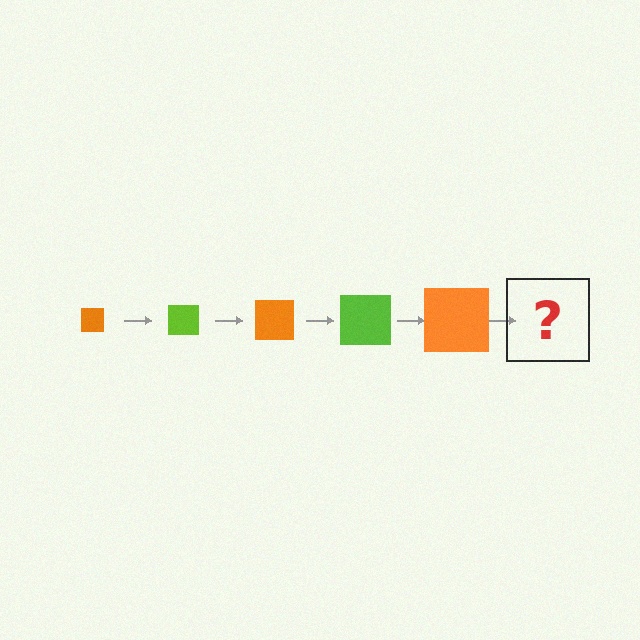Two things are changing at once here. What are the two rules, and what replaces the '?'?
The two rules are that the square grows larger each step and the color cycles through orange and lime. The '?' should be a lime square, larger than the previous one.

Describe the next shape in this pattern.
It should be a lime square, larger than the previous one.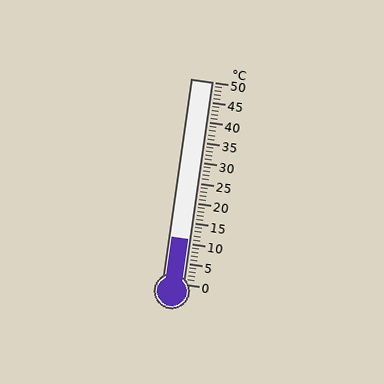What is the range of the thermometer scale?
The thermometer scale ranges from 0°C to 50°C.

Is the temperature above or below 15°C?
The temperature is below 15°C.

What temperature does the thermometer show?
The thermometer shows approximately 11°C.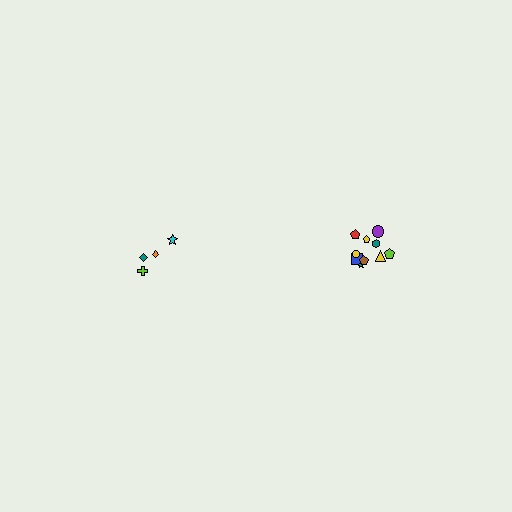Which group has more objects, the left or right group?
The right group.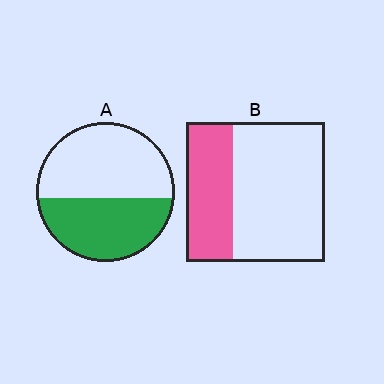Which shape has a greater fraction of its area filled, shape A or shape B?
Shape A.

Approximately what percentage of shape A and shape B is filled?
A is approximately 45% and B is approximately 35%.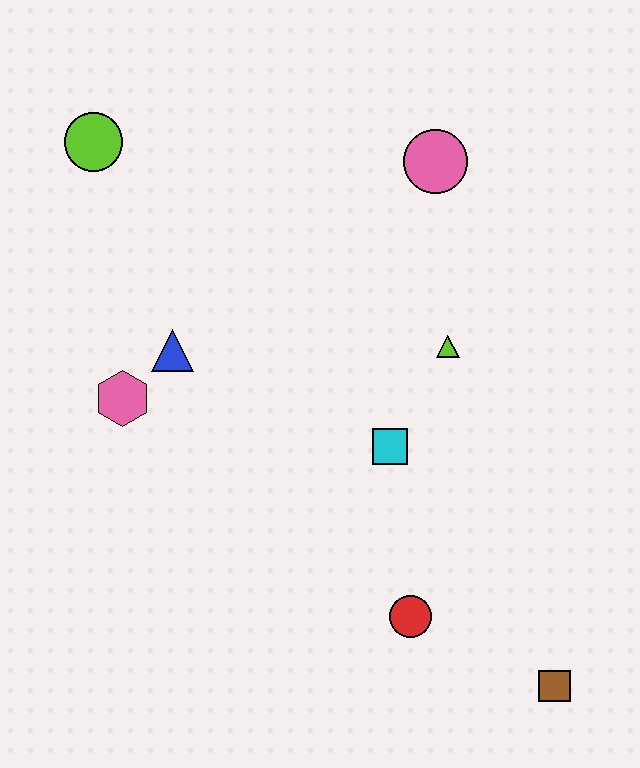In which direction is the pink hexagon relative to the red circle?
The pink hexagon is to the left of the red circle.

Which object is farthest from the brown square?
The lime circle is farthest from the brown square.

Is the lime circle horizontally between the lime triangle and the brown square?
No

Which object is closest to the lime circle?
The blue triangle is closest to the lime circle.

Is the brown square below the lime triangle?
Yes